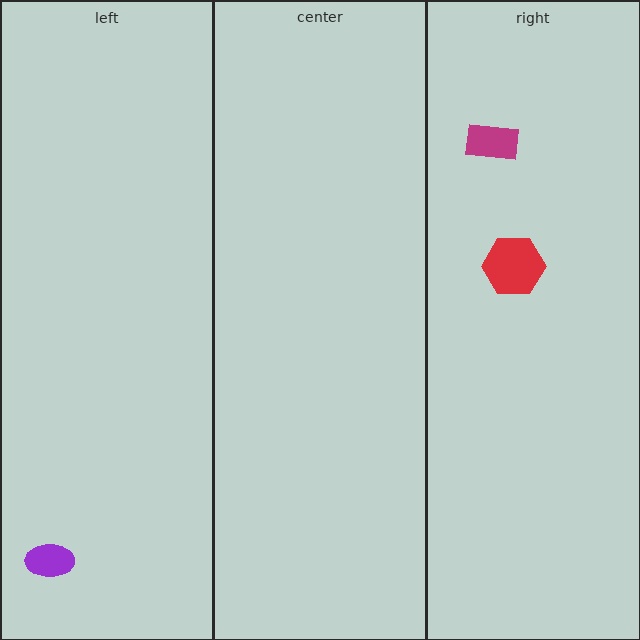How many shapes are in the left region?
1.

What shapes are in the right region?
The red hexagon, the magenta rectangle.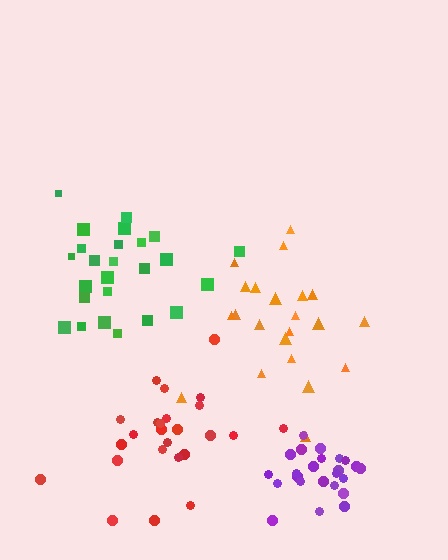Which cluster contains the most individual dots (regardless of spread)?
Green (26).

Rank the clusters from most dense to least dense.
purple, red, green, orange.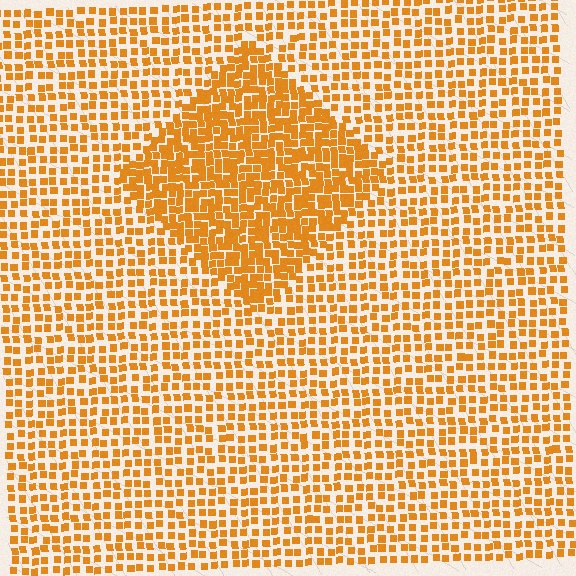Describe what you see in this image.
The image contains small orange elements arranged at two different densities. A diamond-shaped region is visible where the elements are more densely packed than the surrounding area.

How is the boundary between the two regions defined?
The boundary is defined by a change in element density (approximately 1.8x ratio). All elements are the same color, size, and shape.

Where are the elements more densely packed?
The elements are more densely packed inside the diamond boundary.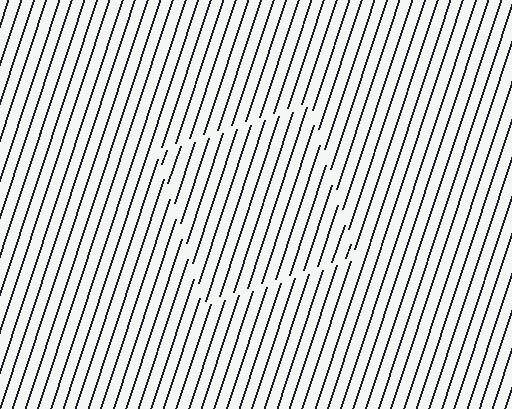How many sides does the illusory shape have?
4 sides — the line-ends trace a square.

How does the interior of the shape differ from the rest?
The interior of the shape contains the same grating, shifted by half a period — the contour is defined by the phase discontinuity where line-ends from the inner and outer gratings abut.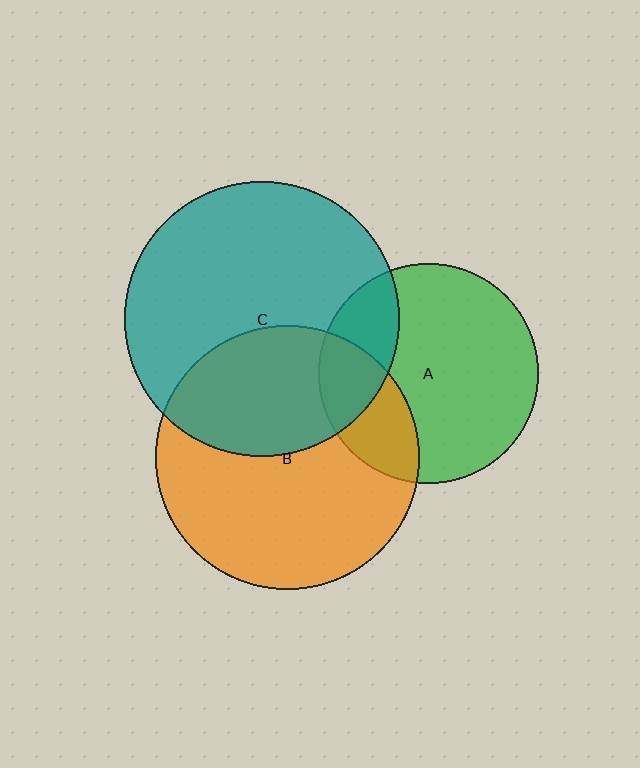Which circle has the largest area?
Circle C (teal).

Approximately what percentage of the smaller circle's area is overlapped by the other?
Approximately 25%.